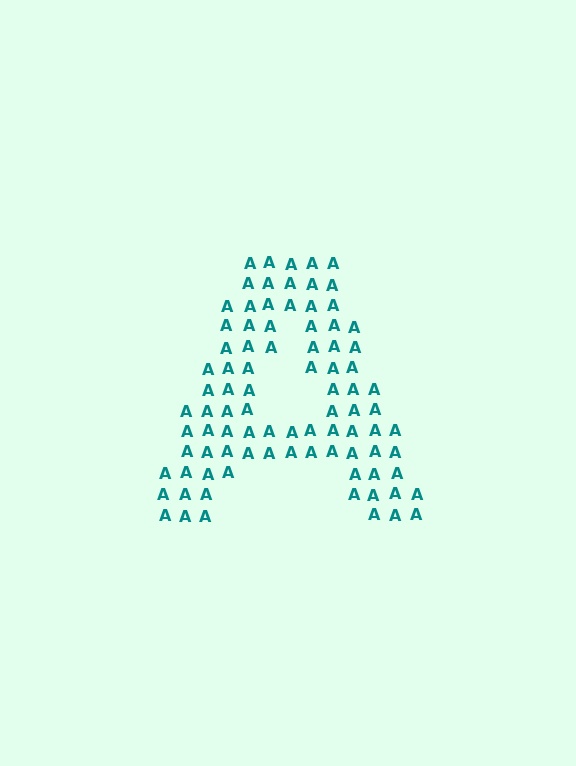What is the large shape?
The large shape is the letter A.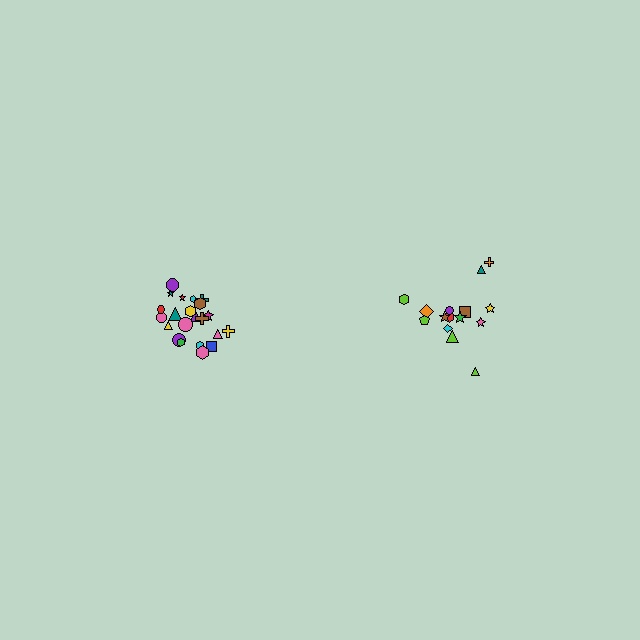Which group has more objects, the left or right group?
The left group.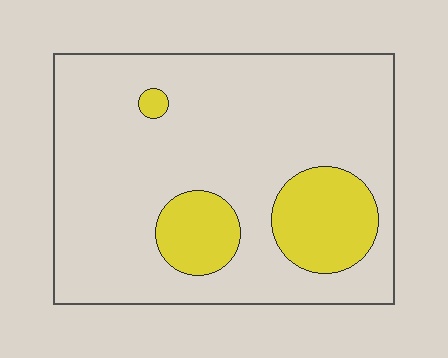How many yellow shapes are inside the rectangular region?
3.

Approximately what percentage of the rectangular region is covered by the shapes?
Approximately 20%.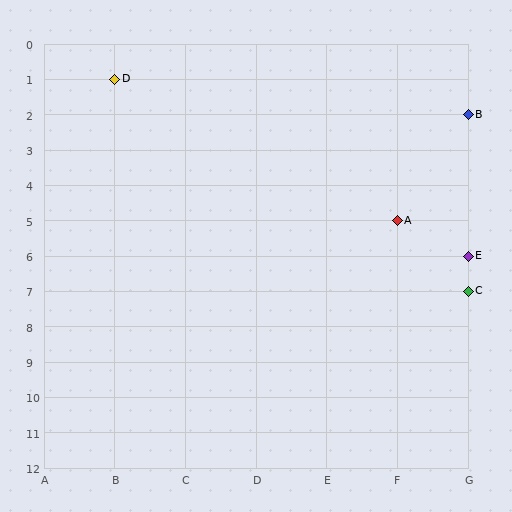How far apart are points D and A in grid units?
Points D and A are 4 columns and 4 rows apart (about 5.7 grid units diagonally).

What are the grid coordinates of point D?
Point D is at grid coordinates (B, 1).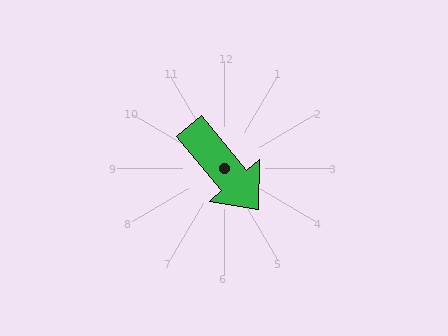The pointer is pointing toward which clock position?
Roughly 5 o'clock.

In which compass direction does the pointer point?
Southeast.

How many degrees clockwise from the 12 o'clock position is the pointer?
Approximately 140 degrees.